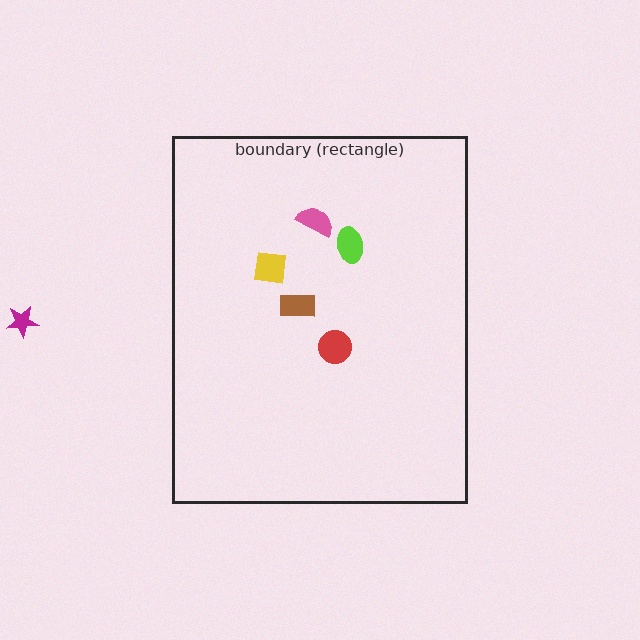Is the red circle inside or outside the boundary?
Inside.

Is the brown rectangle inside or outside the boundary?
Inside.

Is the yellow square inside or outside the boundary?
Inside.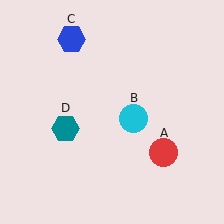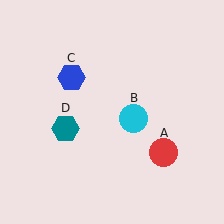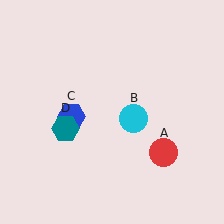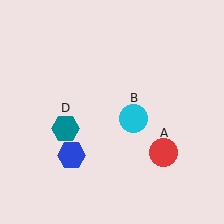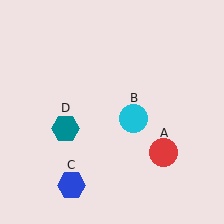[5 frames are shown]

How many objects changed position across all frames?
1 object changed position: blue hexagon (object C).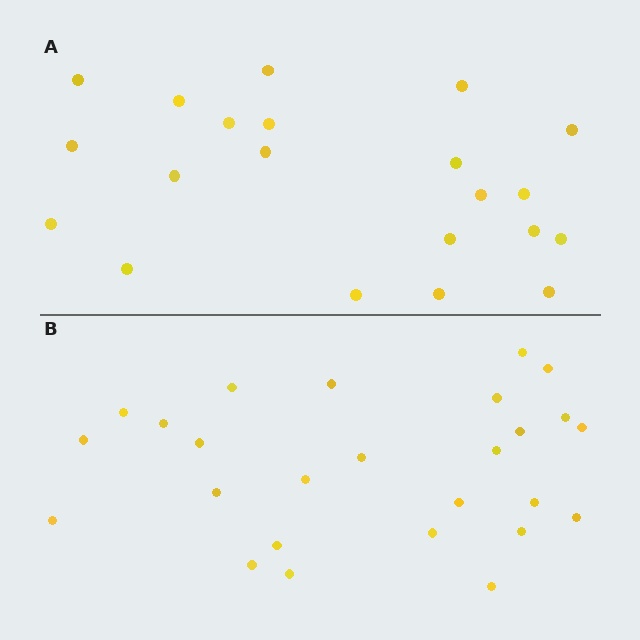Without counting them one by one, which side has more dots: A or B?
Region B (the bottom region) has more dots.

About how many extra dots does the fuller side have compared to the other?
Region B has about 5 more dots than region A.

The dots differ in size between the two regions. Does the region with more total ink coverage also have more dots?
No. Region A has more total ink coverage because its dots are larger, but region B actually contains more individual dots. Total area can be misleading — the number of items is what matters here.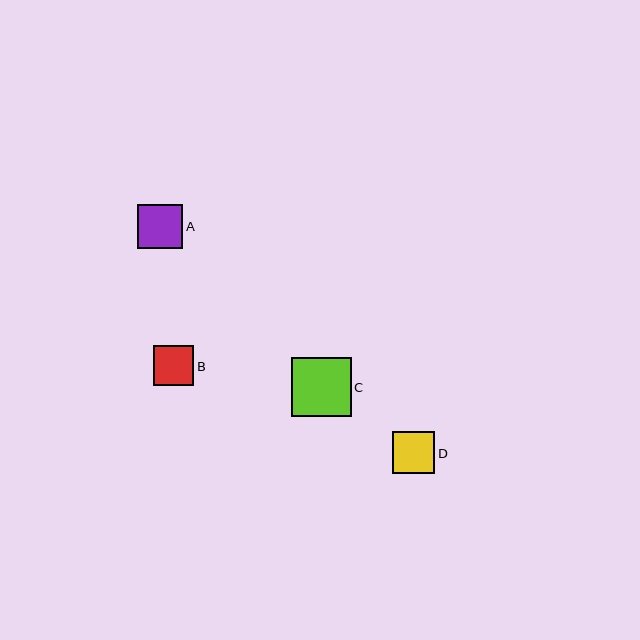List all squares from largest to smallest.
From largest to smallest: C, A, D, B.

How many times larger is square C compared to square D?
Square C is approximately 1.4 times the size of square D.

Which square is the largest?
Square C is the largest with a size of approximately 59 pixels.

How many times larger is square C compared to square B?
Square C is approximately 1.5 times the size of square B.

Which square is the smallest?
Square B is the smallest with a size of approximately 40 pixels.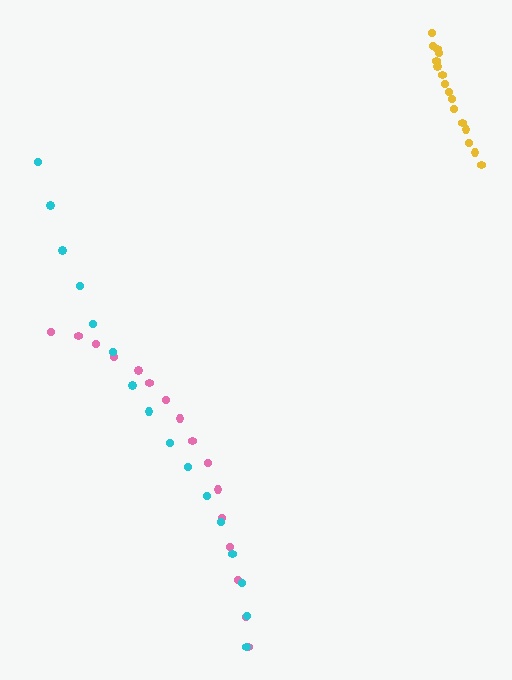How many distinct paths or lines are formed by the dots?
There are 3 distinct paths.